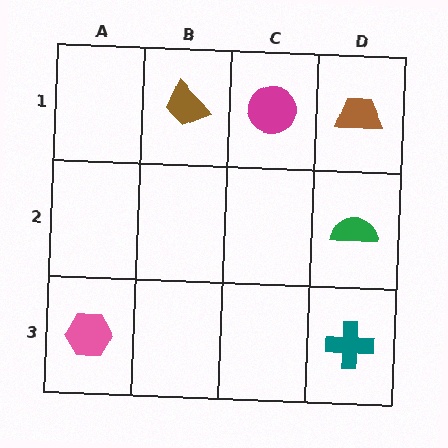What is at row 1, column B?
A brown trapezoid.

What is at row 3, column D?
A teal cross.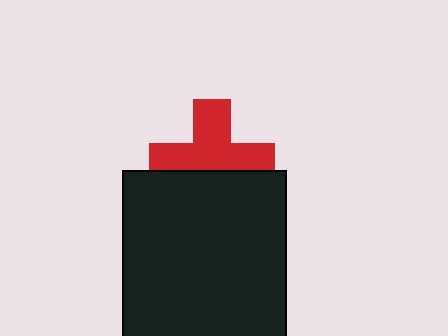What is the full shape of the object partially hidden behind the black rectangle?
The partially hidden object is a red cross.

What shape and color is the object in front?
The object in front is a black rectangle.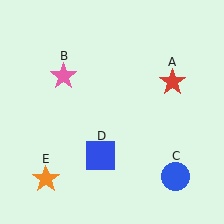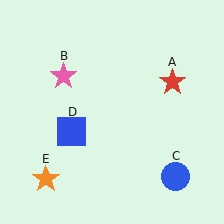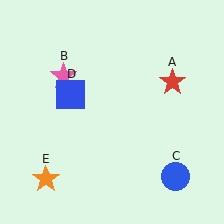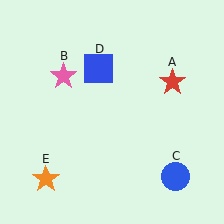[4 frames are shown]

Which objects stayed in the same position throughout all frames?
Red star (object A) and pink star (object B) and blue circle (object C) and orange star (object E) remained stationary.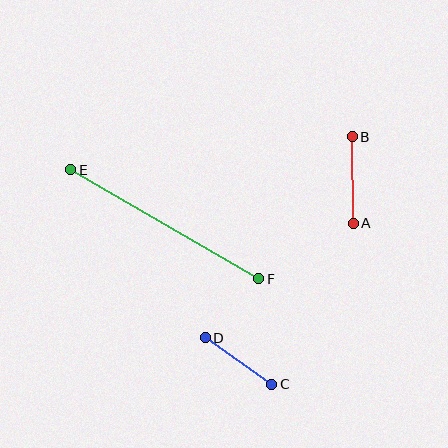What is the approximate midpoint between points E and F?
The midpoint is at approximately (165, 224) pixels.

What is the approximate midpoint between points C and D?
The midpoint is at approximately (238, 361) pixels.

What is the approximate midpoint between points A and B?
The midpoint is at approximately (353, 180) pixels.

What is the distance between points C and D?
The distance is approximately 81 pixels.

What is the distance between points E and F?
The distance is approximately 218 pixels.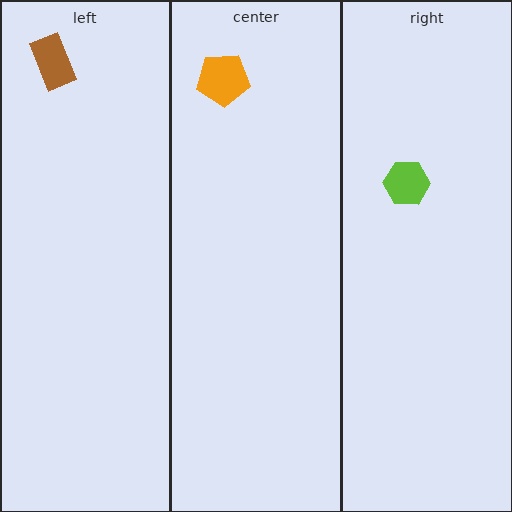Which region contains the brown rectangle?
The left region.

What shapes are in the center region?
The orange pentagon.